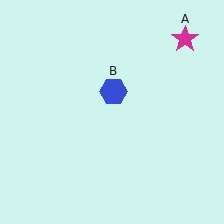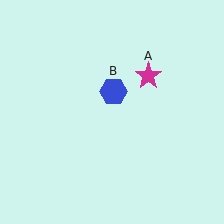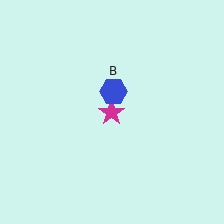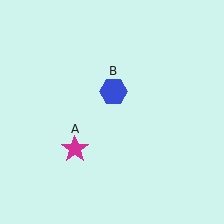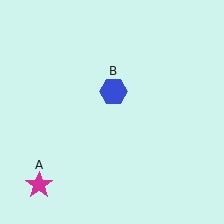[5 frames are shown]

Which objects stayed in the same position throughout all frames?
Blue hexagon (object B) remained stationary.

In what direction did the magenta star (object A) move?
The magenta star (object A) moved down and to the left.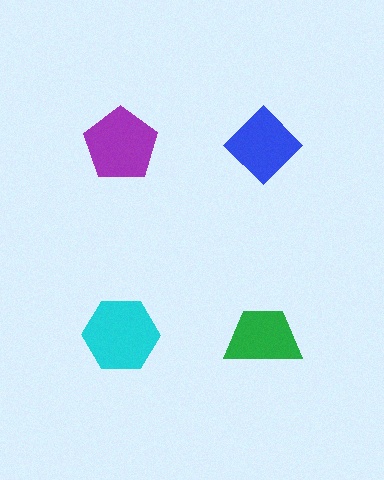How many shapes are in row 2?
2 shapes.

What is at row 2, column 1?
A cyan hexagon.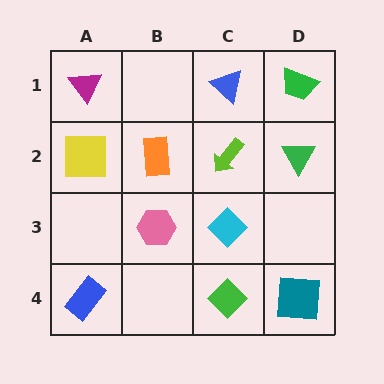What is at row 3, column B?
A pink hexagon.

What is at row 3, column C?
A cyan diamond.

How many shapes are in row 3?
2 shapes.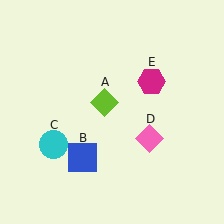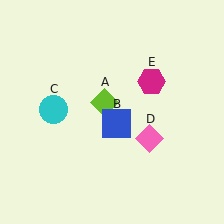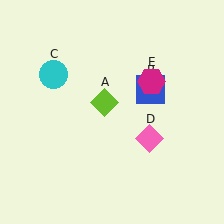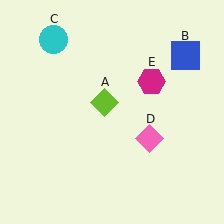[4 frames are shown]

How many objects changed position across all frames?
2 objects changed position: blue square (object B), cyan circle (object C).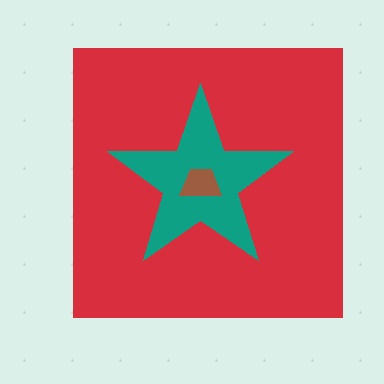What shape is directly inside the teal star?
The brown trapezoid.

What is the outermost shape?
The red square.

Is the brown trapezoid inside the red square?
Yes.